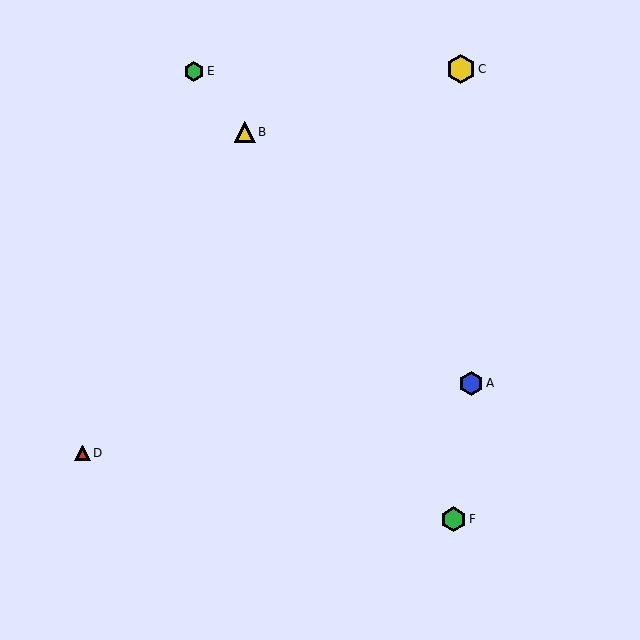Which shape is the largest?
The yellow hexagon (labeled C) is the largest.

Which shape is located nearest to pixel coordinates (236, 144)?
The yellow triangle (labeled B) at (245, 132) is nearest to that location.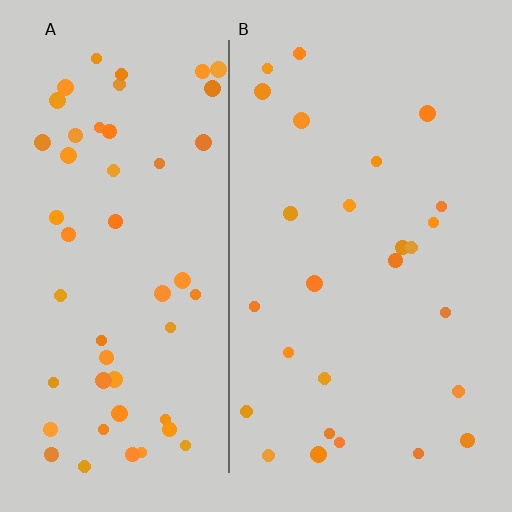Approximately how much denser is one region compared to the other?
Approximately 2.0× — region A over region B.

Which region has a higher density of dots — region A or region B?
A (the left).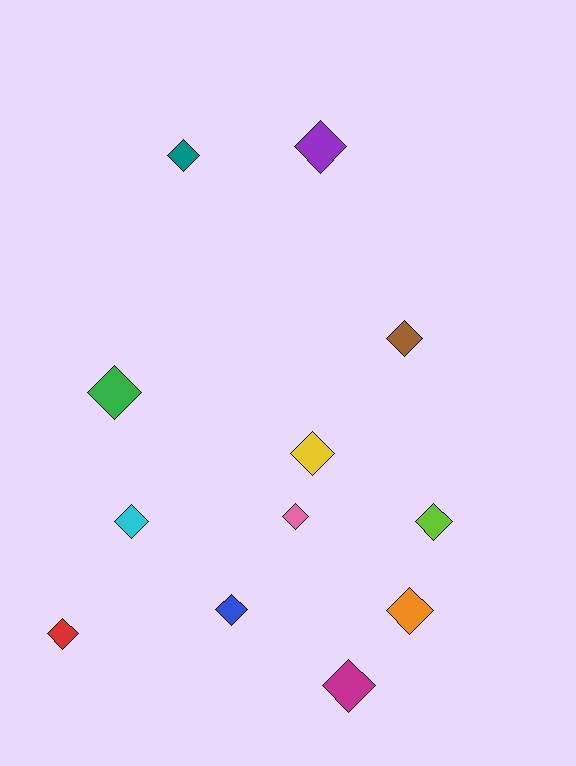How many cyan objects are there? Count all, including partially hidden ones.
There is 1 cyan object.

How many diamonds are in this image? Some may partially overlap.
There are 12 diamonds.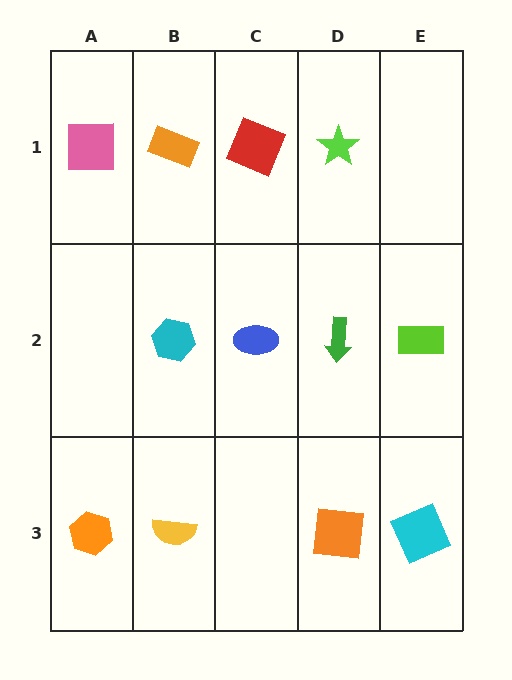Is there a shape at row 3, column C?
No, that cell is empty.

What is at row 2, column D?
A green arrow.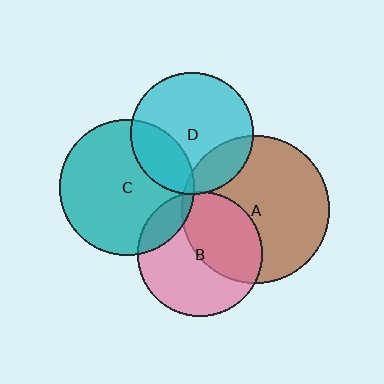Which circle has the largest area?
Circle A (brown).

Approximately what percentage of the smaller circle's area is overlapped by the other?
Approximately 15%.